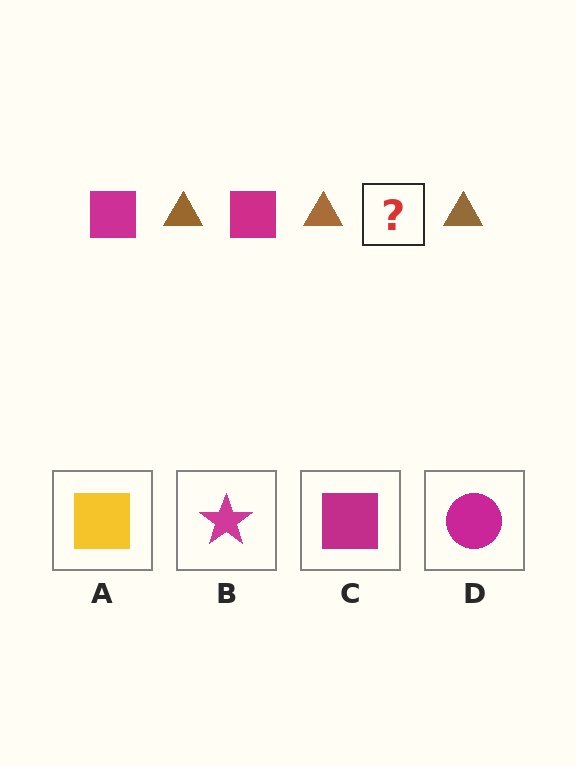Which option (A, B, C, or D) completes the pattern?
C.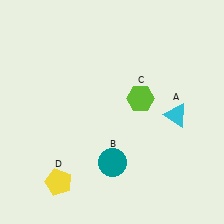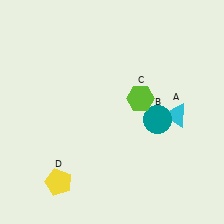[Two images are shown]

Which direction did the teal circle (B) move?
The teal circle (B) moved right.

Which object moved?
The teal circle (B) moved right.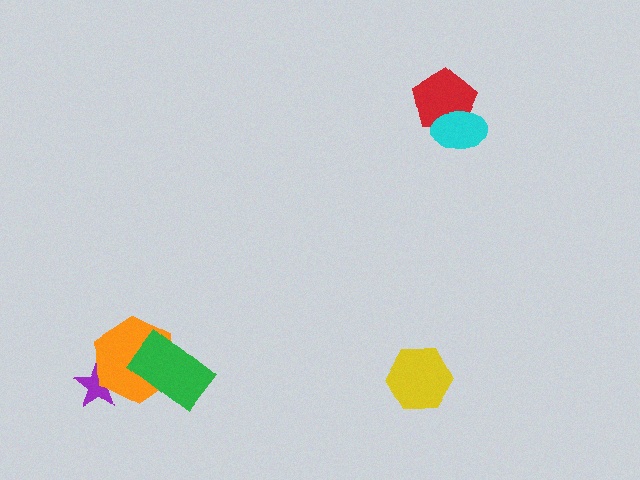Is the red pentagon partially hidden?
Yes, it is partially covered by another shape.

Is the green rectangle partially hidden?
No, no other shape covers it.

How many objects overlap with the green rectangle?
1 object overlaps with the green rectangle.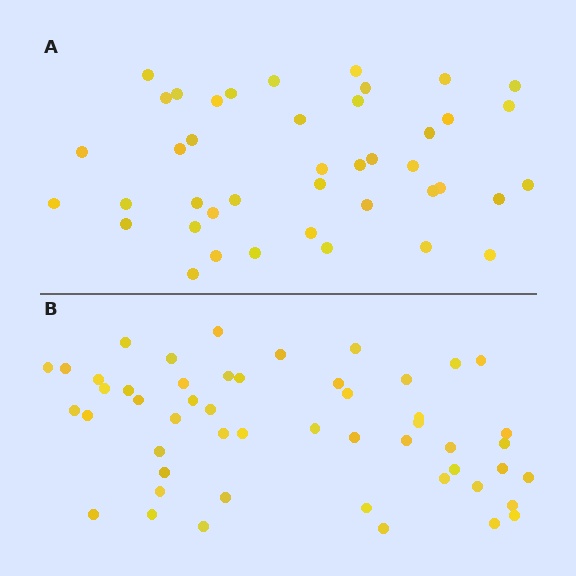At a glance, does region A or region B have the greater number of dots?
Region B (the bottom region) has more dots.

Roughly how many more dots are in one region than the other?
Region B has roughly 8 or so more dots than region A.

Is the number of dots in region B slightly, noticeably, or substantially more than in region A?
Region B has only slightly more — the two regions are fairly close. The ratio is roughly 1.2 to 1.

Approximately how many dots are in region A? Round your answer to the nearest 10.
About 40 dots. (The exact count is 42, which rounds to 40.)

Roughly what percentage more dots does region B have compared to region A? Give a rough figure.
About 20% more.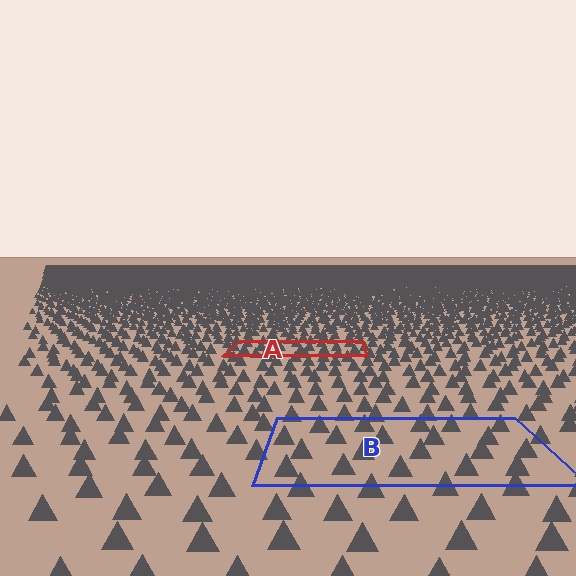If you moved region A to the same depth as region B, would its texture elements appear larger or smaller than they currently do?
They would appear larger. At a closer depth, the same texture elements are projected at a bigger on-screen size.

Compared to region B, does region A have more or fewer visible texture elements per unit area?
Region A has more texture elements per unit area — they are packed more densely because it is farther away.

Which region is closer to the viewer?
Region B is closer. The texture elements there are larger and more spread out.